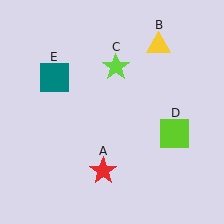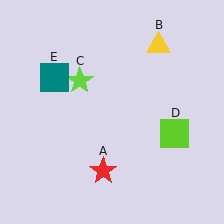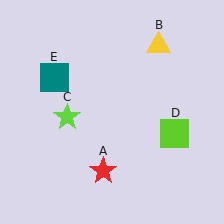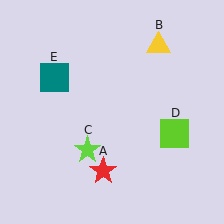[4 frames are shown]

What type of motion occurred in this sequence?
The lime star (object C) rotated counterclockwise around the center of the scene.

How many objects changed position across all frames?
1 object changed position: lime star (object C).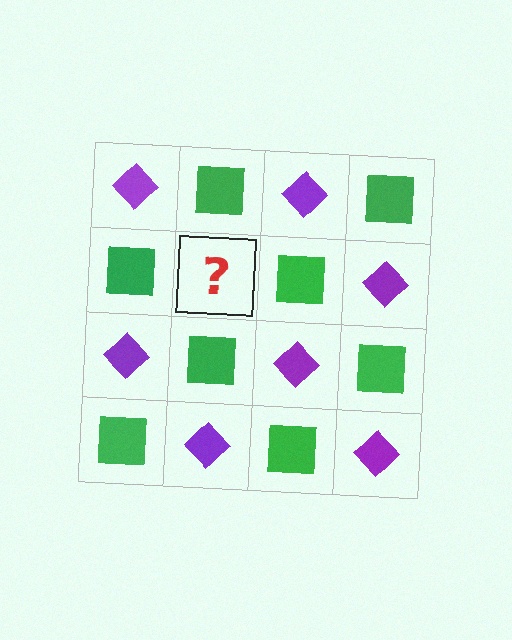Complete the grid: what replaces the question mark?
The question mark should be replaced with a purple diamond.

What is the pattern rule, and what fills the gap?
The rule is that it alternates purple diamond and green square in a checkerboard pattern. The gap should be filled with a purple diamond.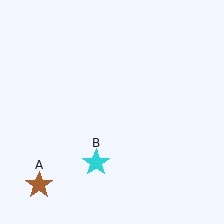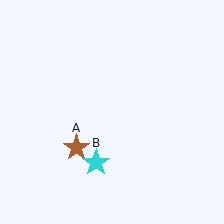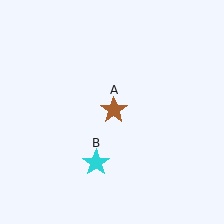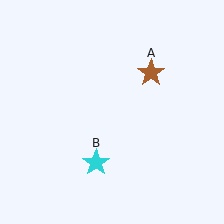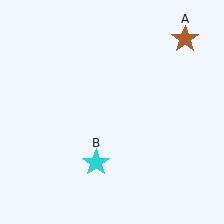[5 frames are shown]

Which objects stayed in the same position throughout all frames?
Cyan star (object B) remained stationary.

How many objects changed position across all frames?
1 object changed position: brown star (object A).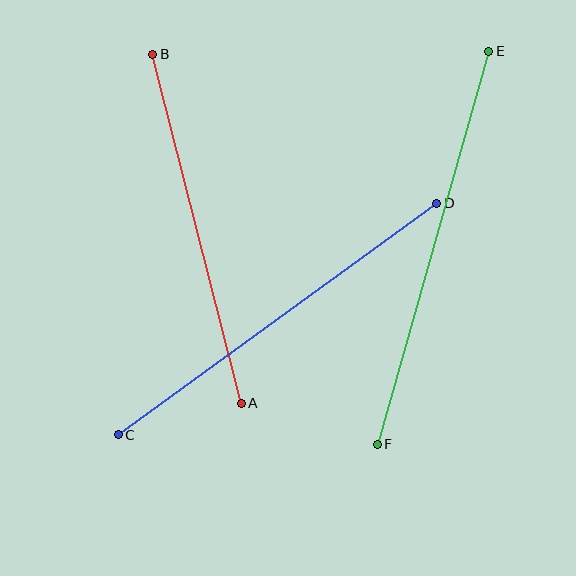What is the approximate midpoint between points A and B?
The midpoint is at approximately (197, 229) pixels.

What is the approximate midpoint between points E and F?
The midpoint is at approximately (433, 248) pixels.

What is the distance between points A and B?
The distance is approximately 360 pixels.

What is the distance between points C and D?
The distance is approximately 394 pixels.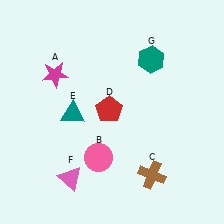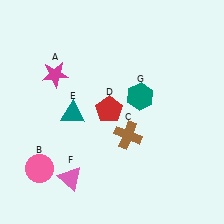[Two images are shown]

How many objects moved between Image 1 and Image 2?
3 objects moved between the two images.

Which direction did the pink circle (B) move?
The pink circle (B) moved left.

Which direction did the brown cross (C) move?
The brown cross (C) moved up.